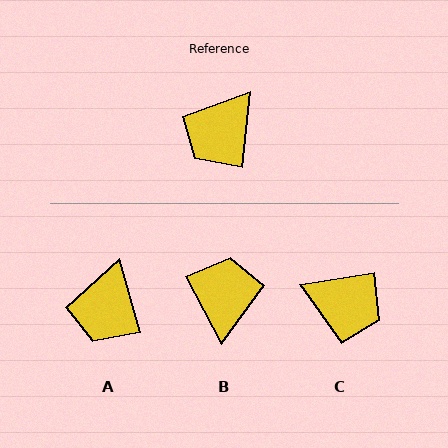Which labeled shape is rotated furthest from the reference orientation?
B, about 146 degrees away.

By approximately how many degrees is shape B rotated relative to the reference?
Approximately 146 degrees clockwise.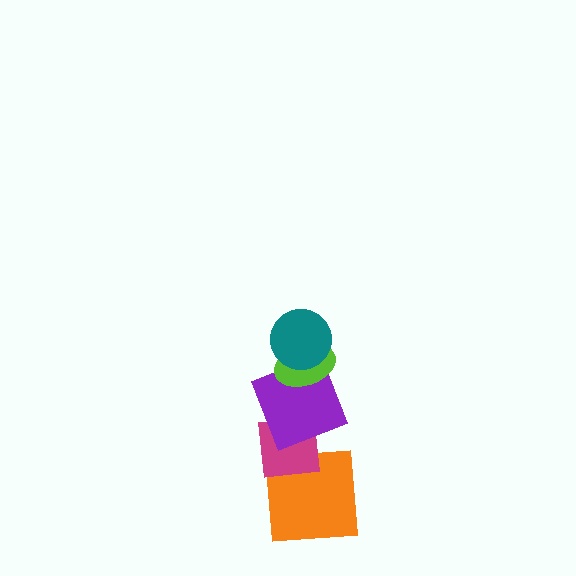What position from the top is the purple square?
The purple square is 3rd from the top.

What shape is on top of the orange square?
The magenta square is on top of the orange square.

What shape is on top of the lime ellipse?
The teal circle is on top of the lime ellipse.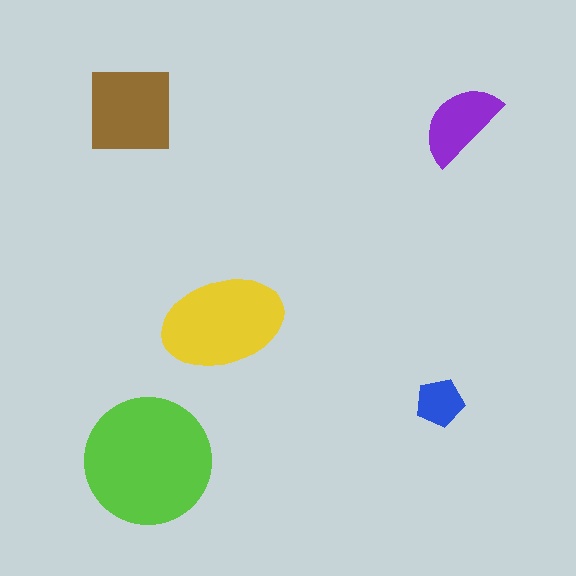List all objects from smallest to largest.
The blue pentagon, the purple semicircle, the brown square, the yellow ellipse, the lime circle.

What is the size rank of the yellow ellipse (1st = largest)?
2nd.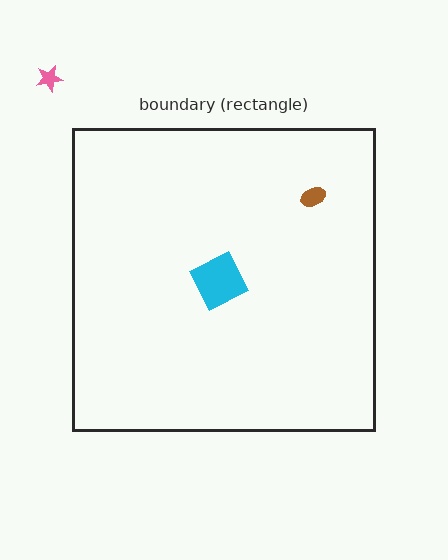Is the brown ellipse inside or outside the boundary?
Inside.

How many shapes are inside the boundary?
2 inside, 1 outside.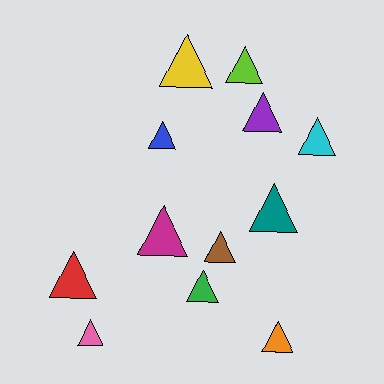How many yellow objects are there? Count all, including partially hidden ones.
There is 1 yellow object.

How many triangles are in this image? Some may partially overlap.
There are 12 triangles.